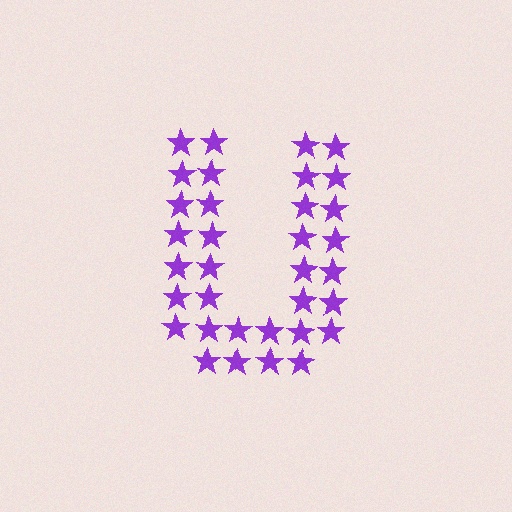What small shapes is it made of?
It is made of small stars.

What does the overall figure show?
The overall figure shows the letter U.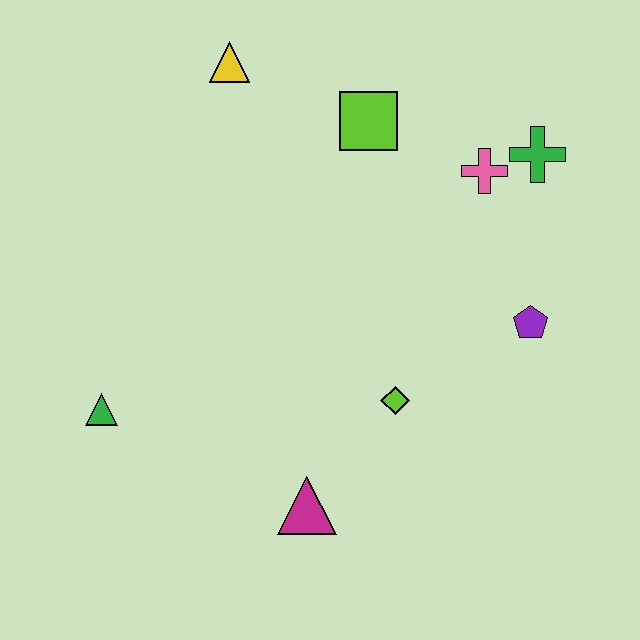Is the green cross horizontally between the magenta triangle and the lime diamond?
No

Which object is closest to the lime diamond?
The magenta triangle is closest to the lime diamond.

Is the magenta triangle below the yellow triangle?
Yes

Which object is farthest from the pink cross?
The green triangle is farthest from the pink cross.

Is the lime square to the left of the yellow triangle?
No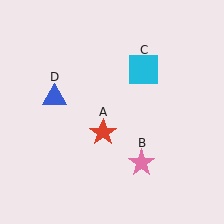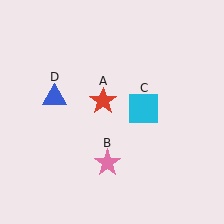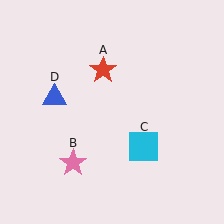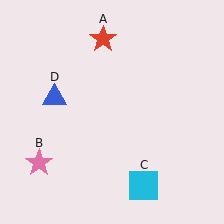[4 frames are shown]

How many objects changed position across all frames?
3 objects changed position: red star (object A), pink star (object B), cyan square (object C).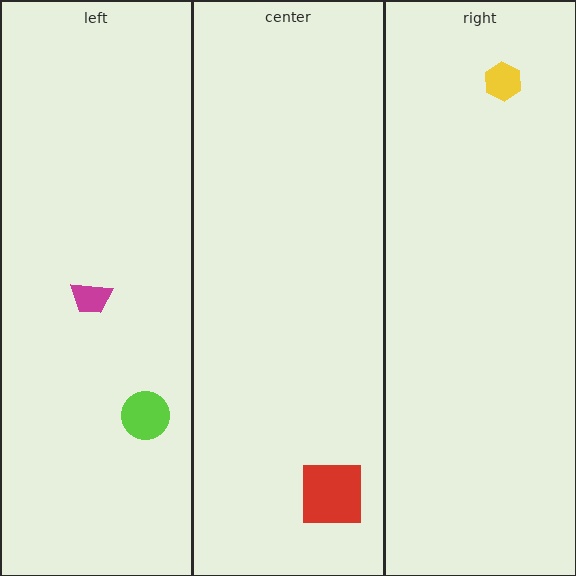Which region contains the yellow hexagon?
The right region.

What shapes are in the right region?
The yellow hexagon.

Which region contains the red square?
The center region.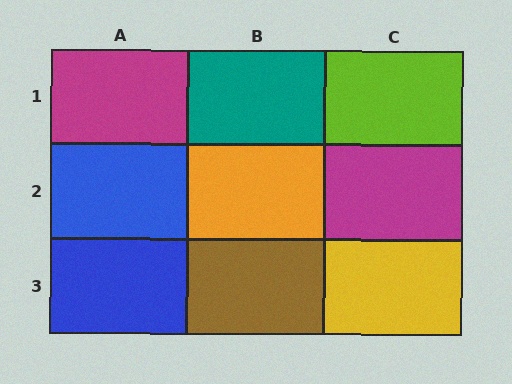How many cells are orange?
1 cell is orange.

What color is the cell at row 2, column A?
Blue.